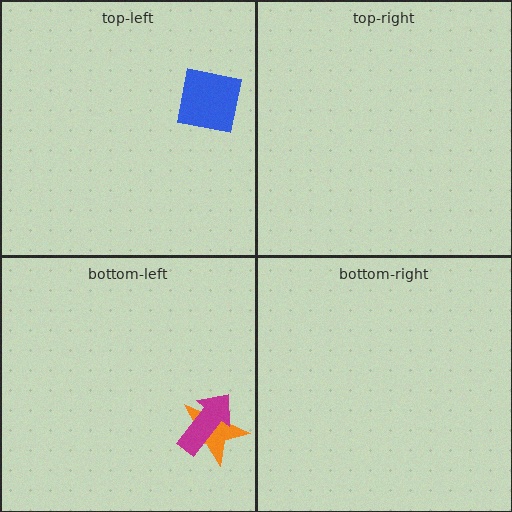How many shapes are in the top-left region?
1.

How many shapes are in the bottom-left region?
2.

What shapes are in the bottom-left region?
The orange star, the magenta arrow.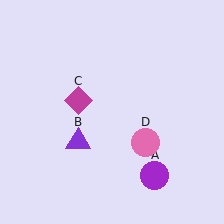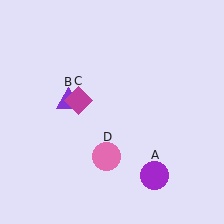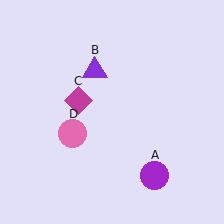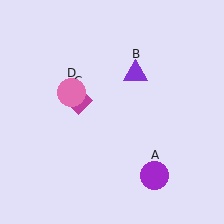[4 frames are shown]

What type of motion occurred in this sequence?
The purple triangle (object B), pink circle (object D) rotated clockwise around the center of the scene.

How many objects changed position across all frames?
2 objects changed position: purple triangle (object B), pink circle (object D).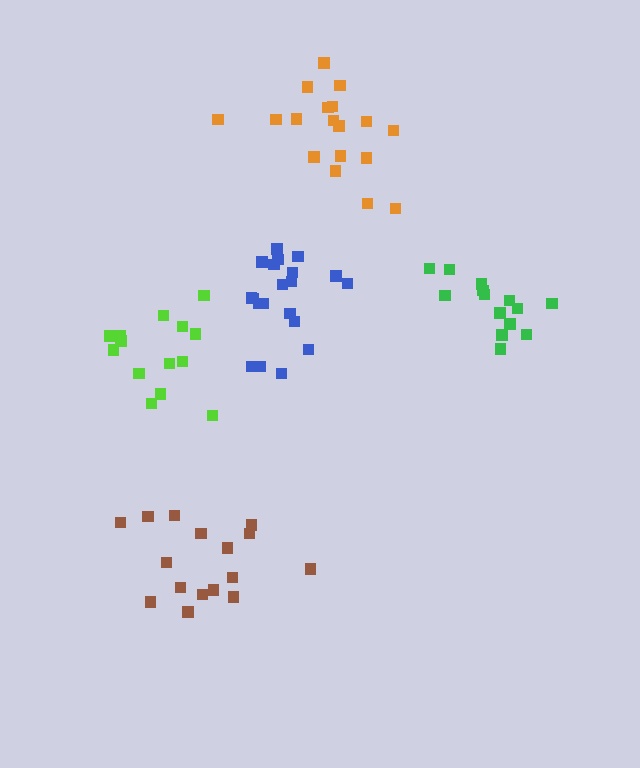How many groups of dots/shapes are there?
There are 5 groups.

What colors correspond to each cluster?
The clusters are colored: blue, brown, green, lime, orange.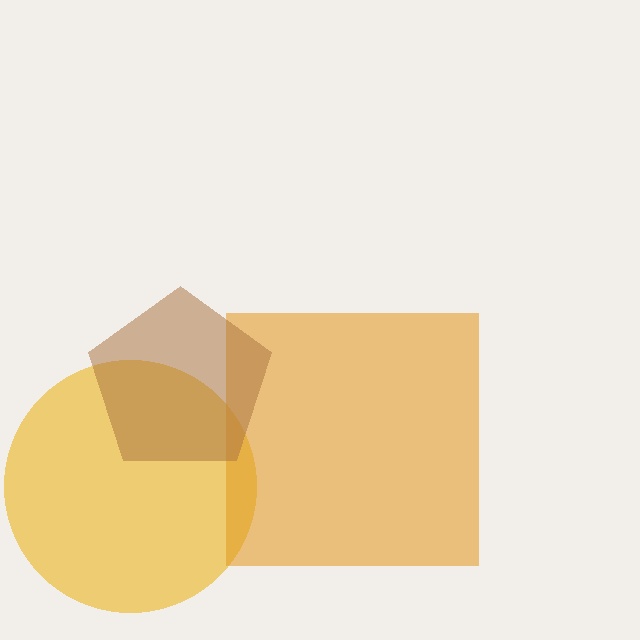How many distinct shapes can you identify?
There are 3 distinct shapes: a yellow circle, an orange square, a brown pentagon.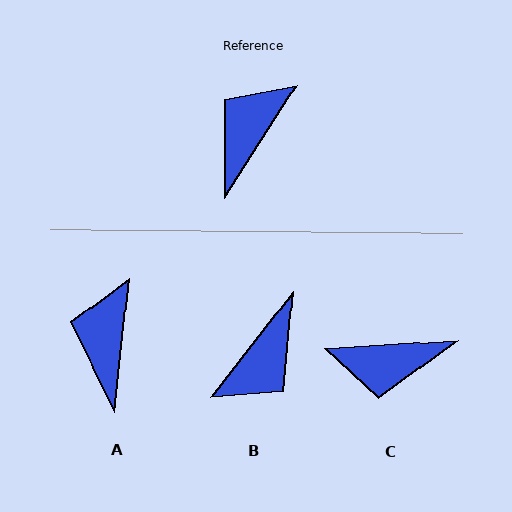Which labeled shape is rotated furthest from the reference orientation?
B, about 174 degrees away.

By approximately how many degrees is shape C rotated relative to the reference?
Approximately 126 degrees counter-clockwise.